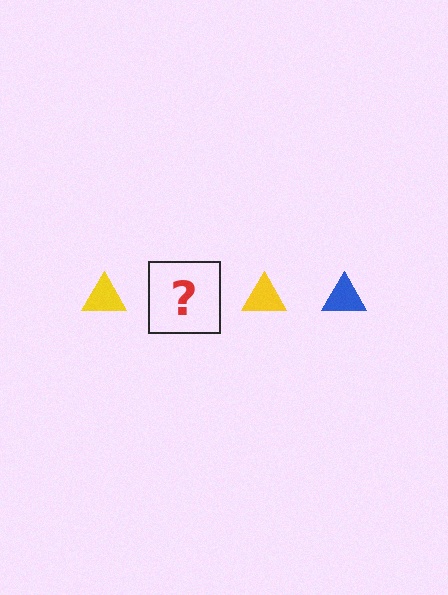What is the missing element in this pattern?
The missing element is a blue triangle.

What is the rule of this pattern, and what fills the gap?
The rule is that the pattern cycles through yellow, blue triangles. The gap should be filled with a blue triangle.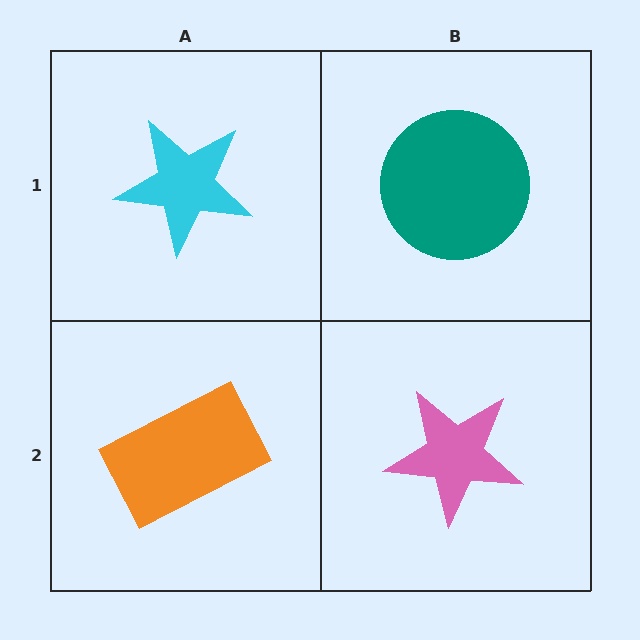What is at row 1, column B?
A teal circle.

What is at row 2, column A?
An orange rectangle.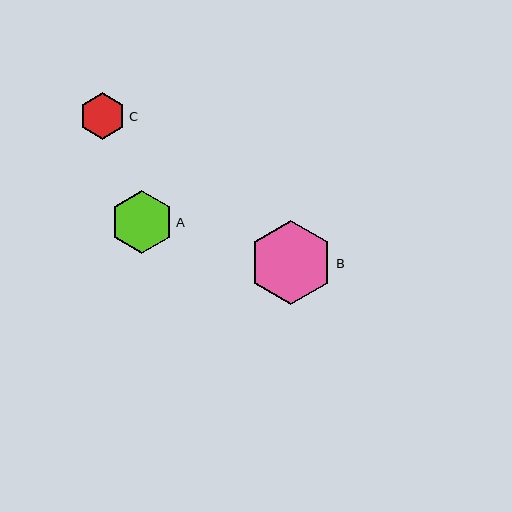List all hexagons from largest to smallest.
From largest to smallest: B, A, C.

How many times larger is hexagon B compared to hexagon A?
Hexagon B is approximately 1.3 times the size of hexagon A.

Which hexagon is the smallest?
Hexagon C is the smallest with a size of approximately 47 pixels.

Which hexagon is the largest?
Hexagon B is the largest with a size of approximately 84 pixels.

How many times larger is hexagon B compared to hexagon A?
Hexagon B is approximately 1.3 times the size of hexagon A.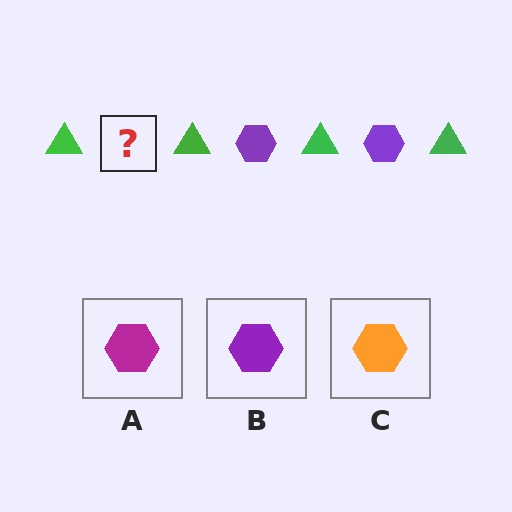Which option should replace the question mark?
Option B.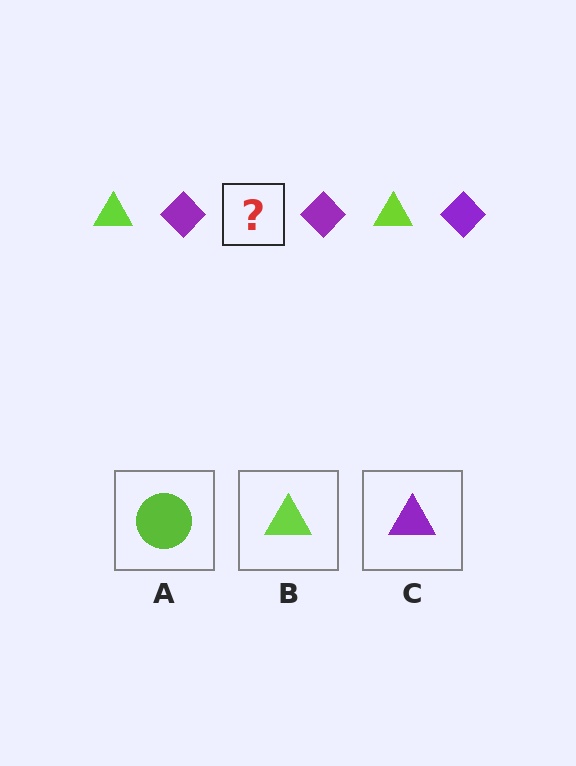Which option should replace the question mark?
Option B.